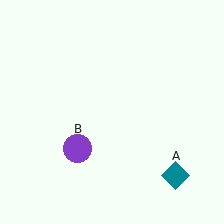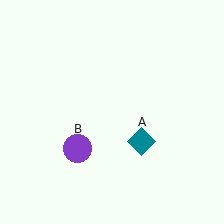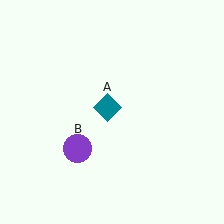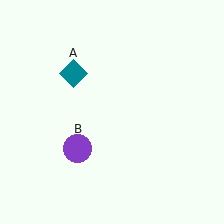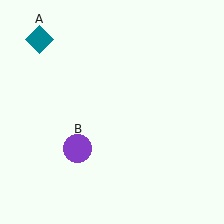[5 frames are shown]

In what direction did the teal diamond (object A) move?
The teal diamond (object A) moved up and to the left.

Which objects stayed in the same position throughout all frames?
Purple circle (object B) remained stationary.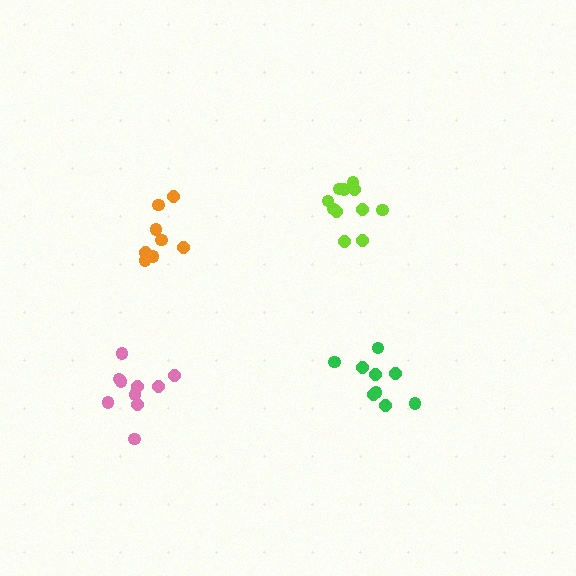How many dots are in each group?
Group 1: 10 dots, Group 2: 9 dots, Group 3: 11 dots, Group 4: 8 dots (38 total).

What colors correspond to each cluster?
The clusters are colored: pink, green, lime, orange.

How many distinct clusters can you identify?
There are 4 distinct clusters.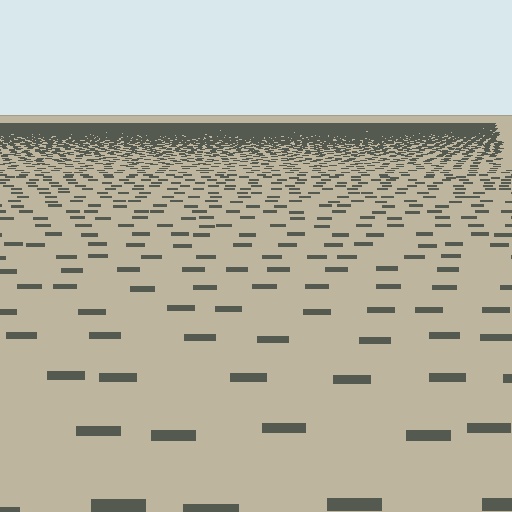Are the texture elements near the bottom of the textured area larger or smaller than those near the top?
Larger. Near the bottom, elements are closer to the viewer and appear at a bigger on-screen size.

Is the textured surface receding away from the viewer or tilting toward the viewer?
The surface is receding away from the viewer. Texture elements get smaller and denser toward the top.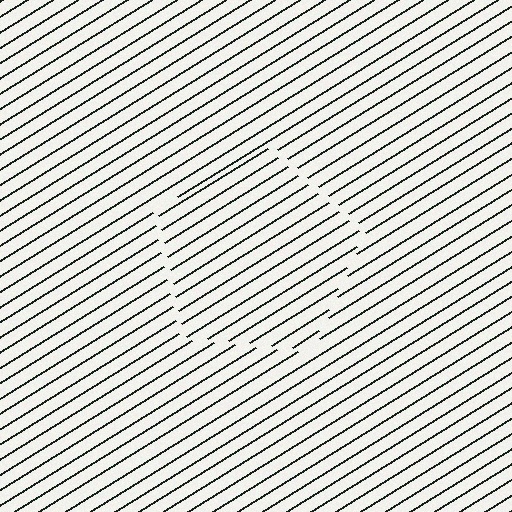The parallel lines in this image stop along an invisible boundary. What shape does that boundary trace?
An illusory pentagon. The interior of the shape contains the same grating, shifted by half a period — the contour is defined by the phase discontinuity where line-ends from the inner and outer gratings abut.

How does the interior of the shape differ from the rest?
The interior of the shape contains the same grating, shifted by half a period — the contour is defined by the phase discontinuity where line-ends from the inner and outer gratings abut.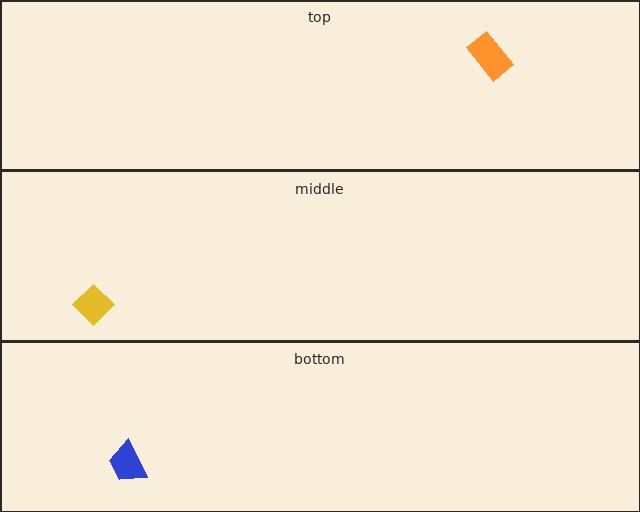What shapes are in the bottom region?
The blue trapezoid.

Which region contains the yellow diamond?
The middle region.